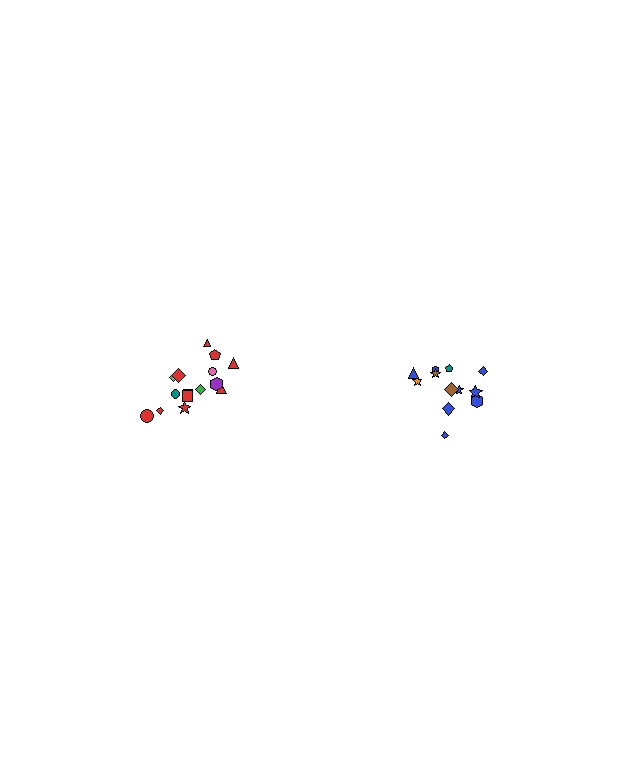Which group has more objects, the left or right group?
The left group.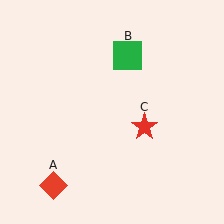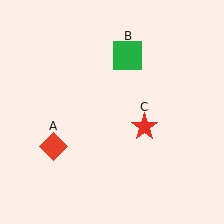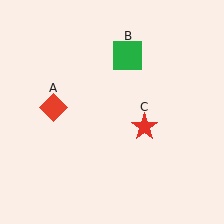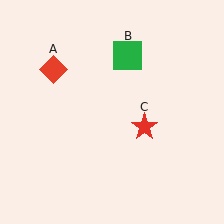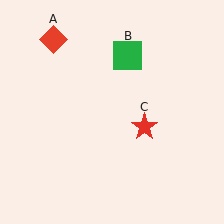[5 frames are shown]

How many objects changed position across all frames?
1 object changed position: red diamond (object A).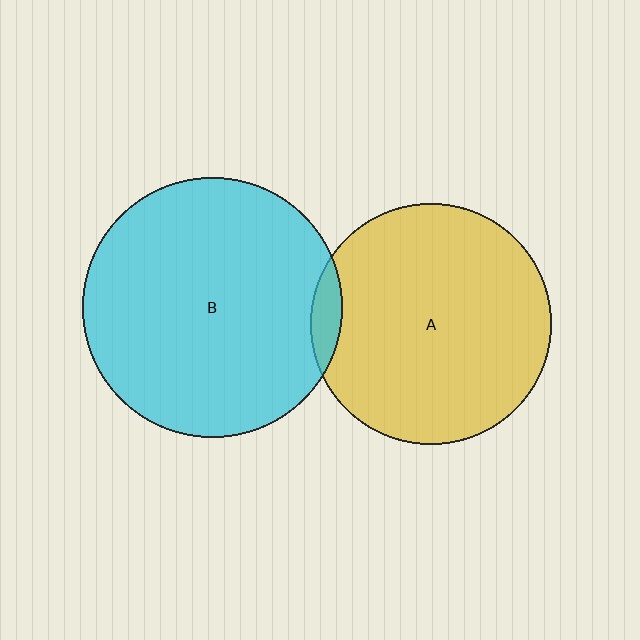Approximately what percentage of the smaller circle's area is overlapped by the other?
Approximately 5%.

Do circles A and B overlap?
Yes.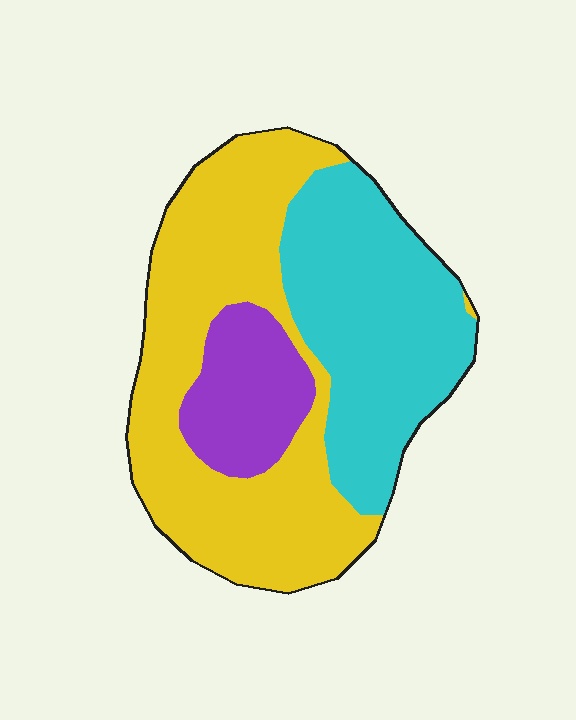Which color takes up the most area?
Yellow, at roughly 50%.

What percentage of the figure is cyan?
Cyan takes up about three eighths (3/8) of the figure.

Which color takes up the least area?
Purple, at roughly 15%.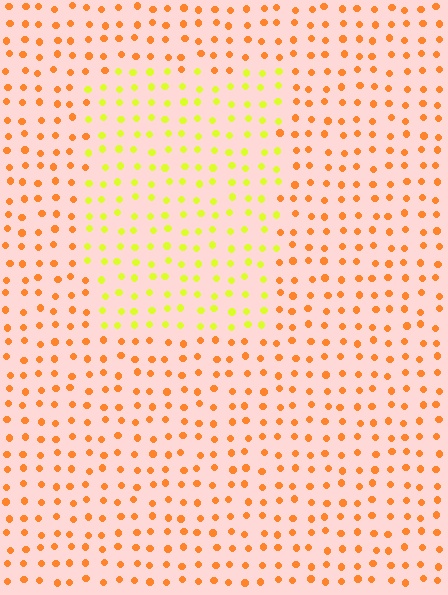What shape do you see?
I see a rectangle.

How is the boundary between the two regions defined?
The boundary is defined purely by a slight shift in hue (about 45 degrees). Spacing, size, and orientation are identical on both sides.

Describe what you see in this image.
The image is filled with small orange elements in a uniform arrangement. A rectangle-shaped region is visible where the elements are tinted to a slightly different hue, forming a subtle color boundary.